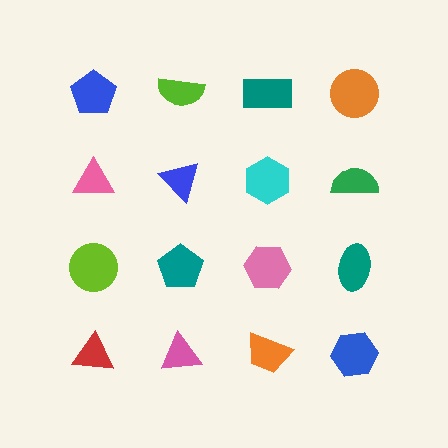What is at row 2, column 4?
A green semicircle.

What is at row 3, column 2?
A teal pentagon.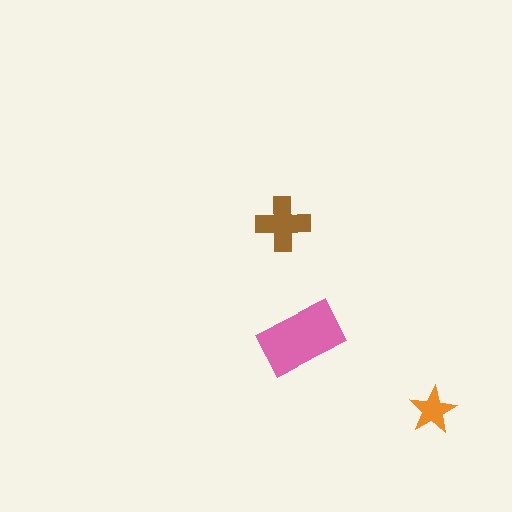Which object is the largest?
The pink rectangle.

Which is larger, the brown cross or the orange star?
The brown cross.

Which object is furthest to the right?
The orange star is rightmost.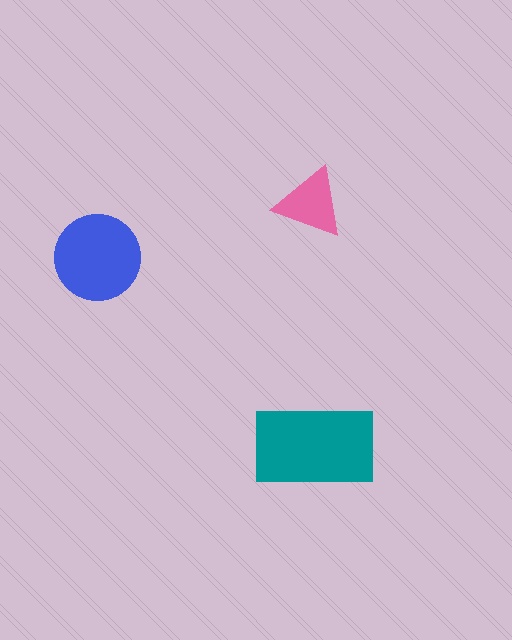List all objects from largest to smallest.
The teal rectangle, the blue circle, the pink triangle.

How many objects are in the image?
There are 3 objects in the image.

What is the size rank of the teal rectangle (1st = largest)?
1st.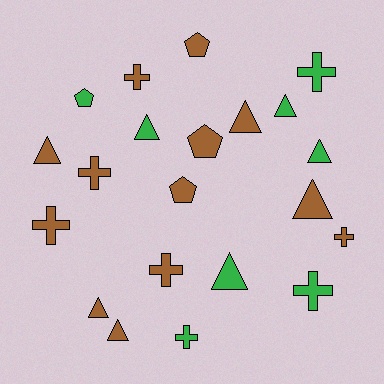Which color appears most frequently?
Brown, with 13 objects.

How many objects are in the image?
There are 21 objects.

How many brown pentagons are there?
There are 3 brown pentagons.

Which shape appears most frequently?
Triangle, with 9 objects.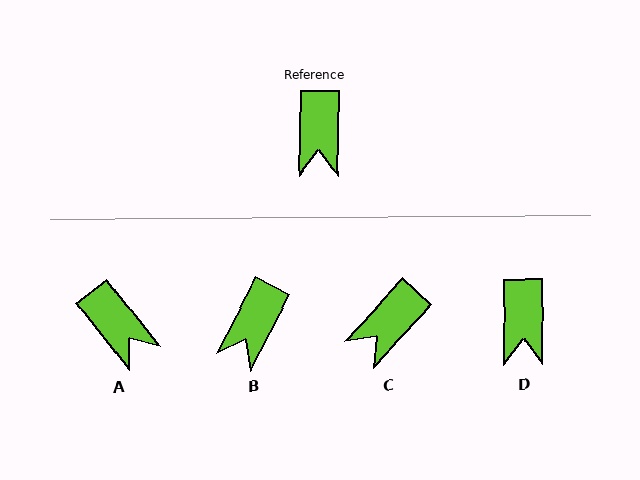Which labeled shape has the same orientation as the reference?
D.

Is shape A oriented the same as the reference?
No, it is off by about 38 degrees.